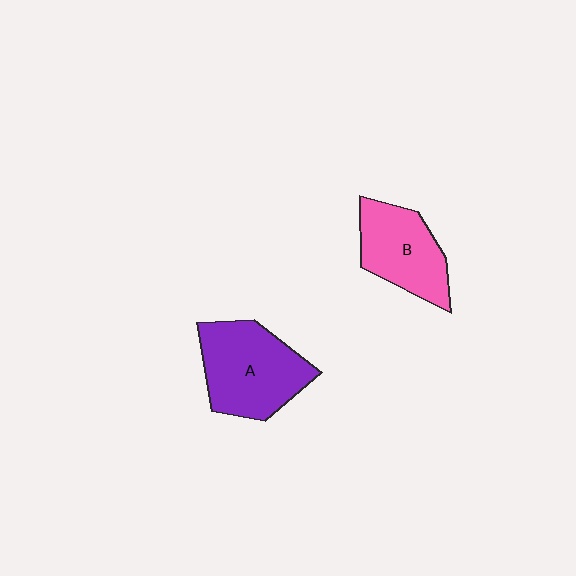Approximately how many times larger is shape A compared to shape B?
Approximately 1.3 times.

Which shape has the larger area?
Shape A (purple).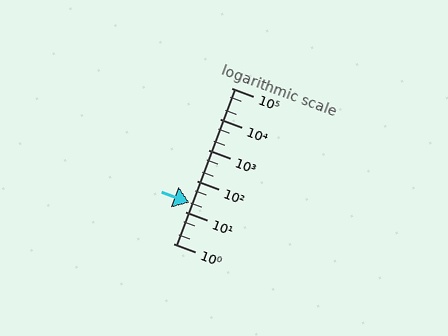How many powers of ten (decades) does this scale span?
The scale spans 5 decades, from 1 to 100000.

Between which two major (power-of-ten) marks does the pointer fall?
The pointer is between 10 and 100.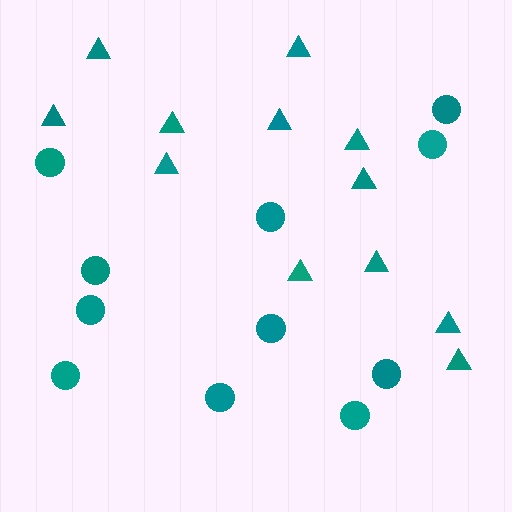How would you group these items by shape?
There are 2 groups: one group of circles (11) and one group of triangles (12).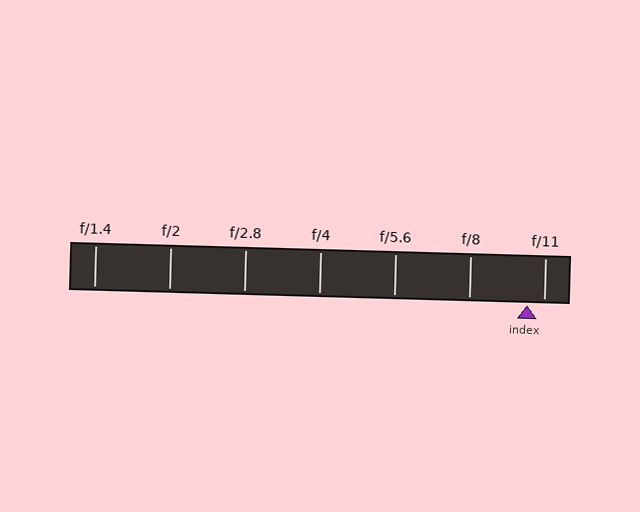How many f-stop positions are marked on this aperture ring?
There are 7 f-stop positions marked.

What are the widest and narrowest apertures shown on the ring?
The widest aperture shown is f/1.4 and the narrowest is f/11.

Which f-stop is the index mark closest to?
The index mark is closest to f/11.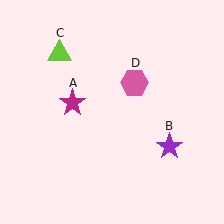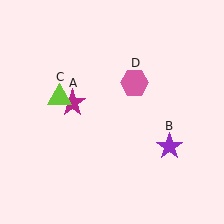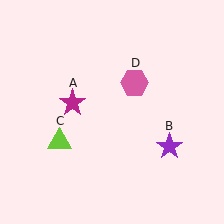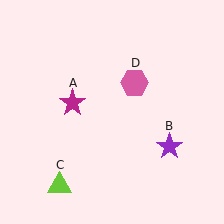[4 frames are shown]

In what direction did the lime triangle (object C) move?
The lime triangle (object C) moved down.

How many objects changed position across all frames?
1 object changed position: lime triangle (object C).